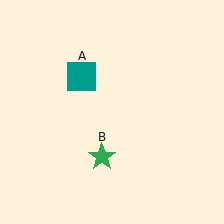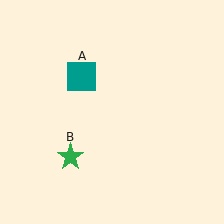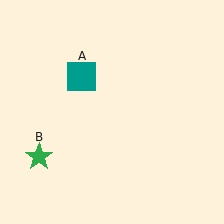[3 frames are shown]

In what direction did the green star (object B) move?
The green star (object B) moved left.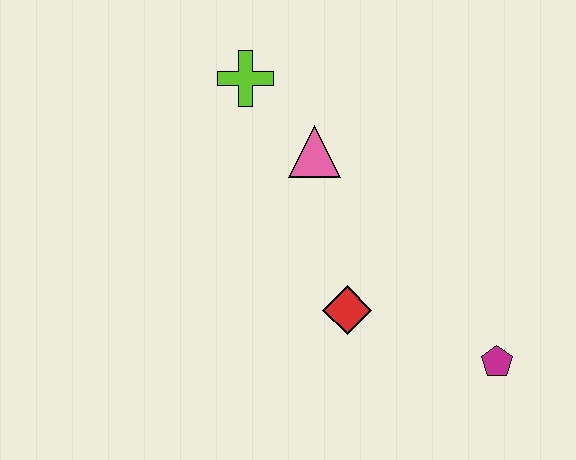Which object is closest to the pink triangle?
The lime cross is closest to the pink triangle.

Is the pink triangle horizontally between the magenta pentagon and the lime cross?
Yes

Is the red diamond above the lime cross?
No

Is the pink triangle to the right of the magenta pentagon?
No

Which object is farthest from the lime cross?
The magenta pentagon is farthest from the lime cross.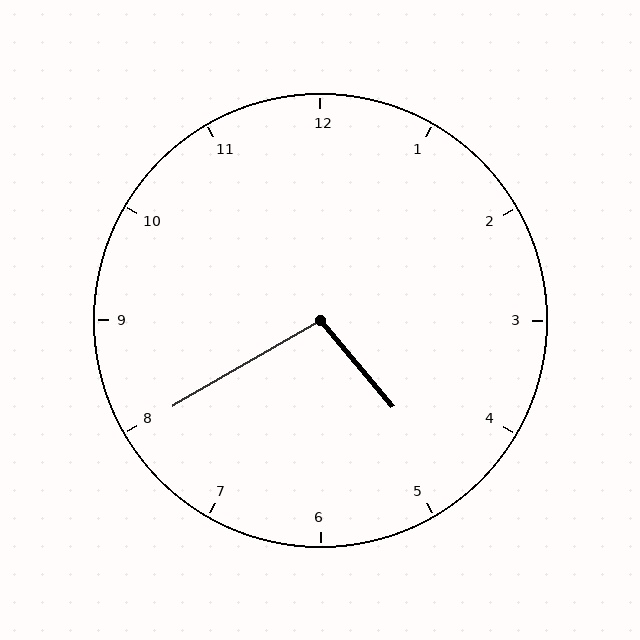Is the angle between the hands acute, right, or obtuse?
It is obtuse.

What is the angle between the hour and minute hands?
Approximately 100 degrees.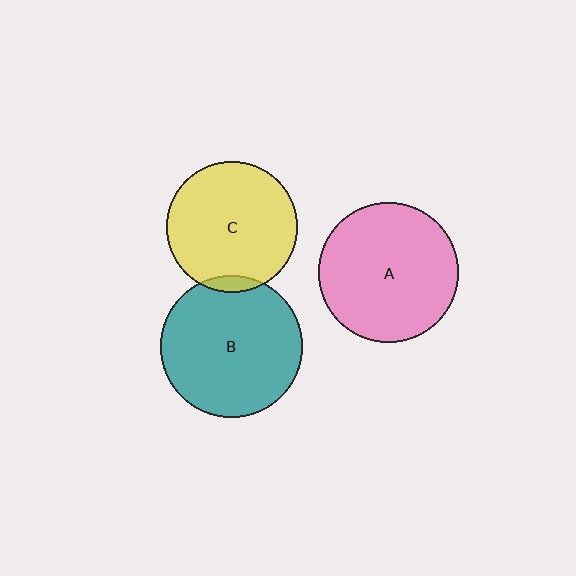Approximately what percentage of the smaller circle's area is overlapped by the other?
Approximately 5%.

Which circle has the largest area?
Circle B (teal).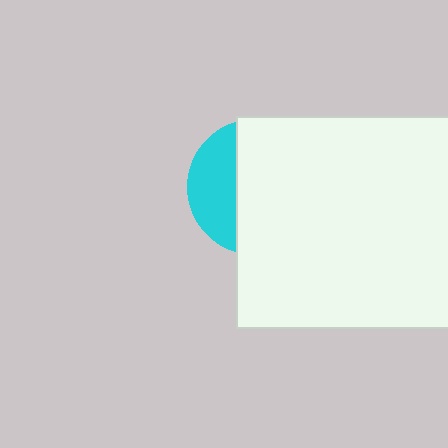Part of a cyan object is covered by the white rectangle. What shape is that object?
It is a circle.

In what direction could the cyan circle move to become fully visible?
The cyan circle could move left. That would shift it out from behind the white rectangle entirely.